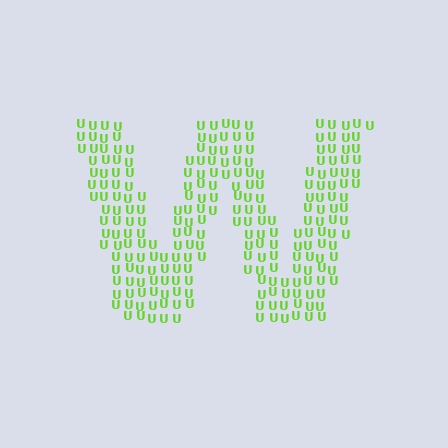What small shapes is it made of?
It is made of small letter U's.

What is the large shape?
The large shape is the letter W.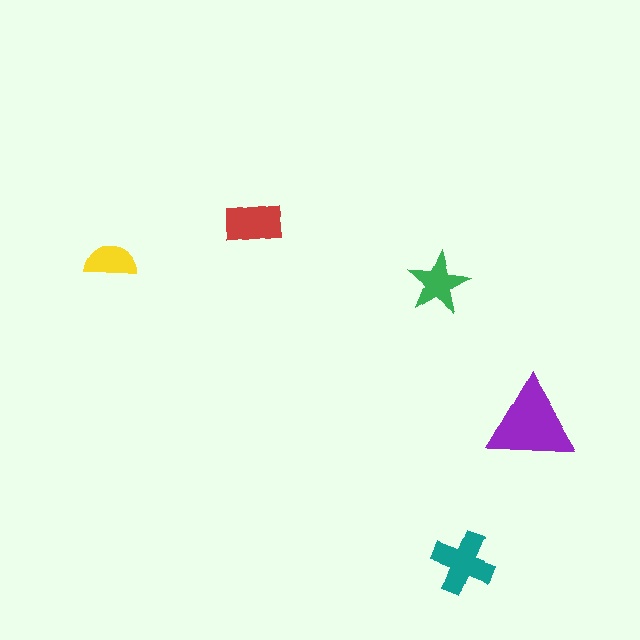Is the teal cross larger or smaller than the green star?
Larger.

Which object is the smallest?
The yellow semicircle.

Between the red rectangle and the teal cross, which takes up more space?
The teal cross.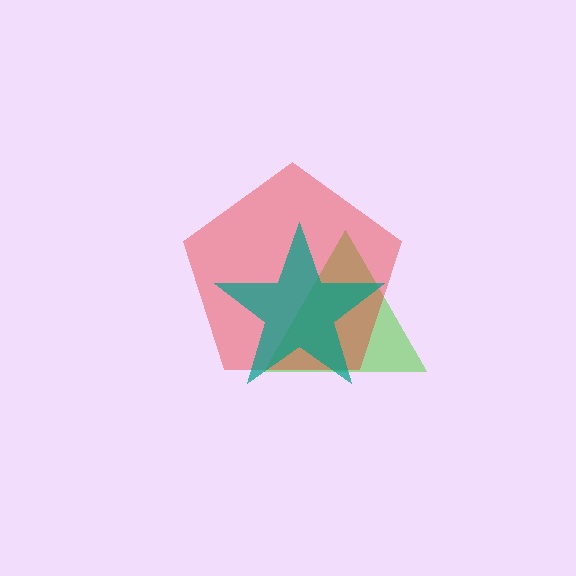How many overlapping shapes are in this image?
There are 3 overlapping shapes in the image.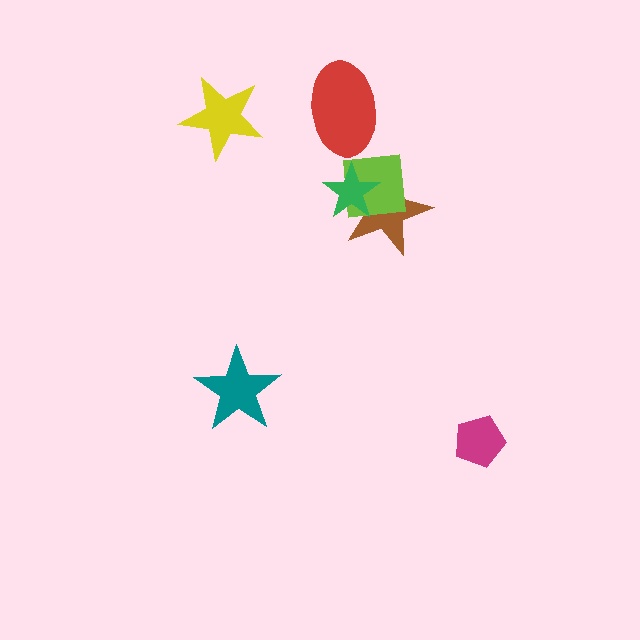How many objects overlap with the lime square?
2 objects overlap with the lime square.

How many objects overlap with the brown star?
2 objects overlap with the brown star.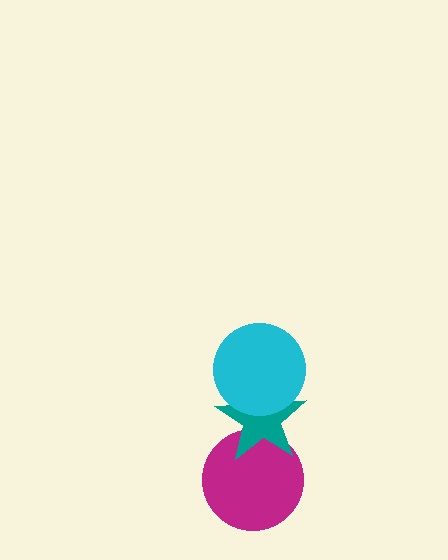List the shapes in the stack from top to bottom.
From top to bottom: the cyan circle, the teal star, the magenta circle.